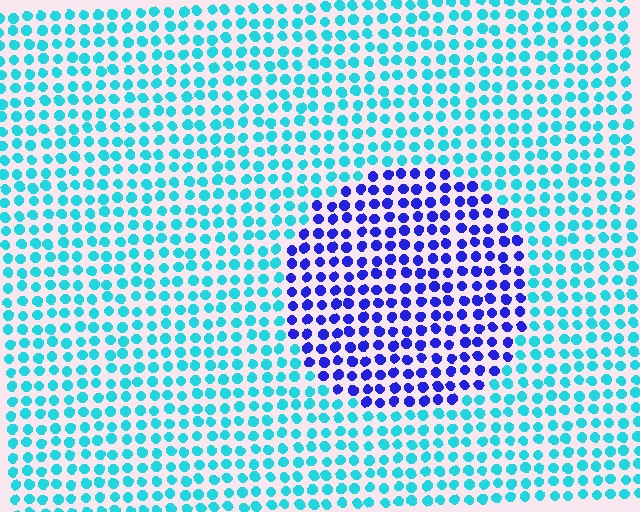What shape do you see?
I see a circle.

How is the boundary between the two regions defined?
The boundary is defined purely by a slight shift in hue (about 59 degrees). Spacing, size, and orientation are identical on both sides.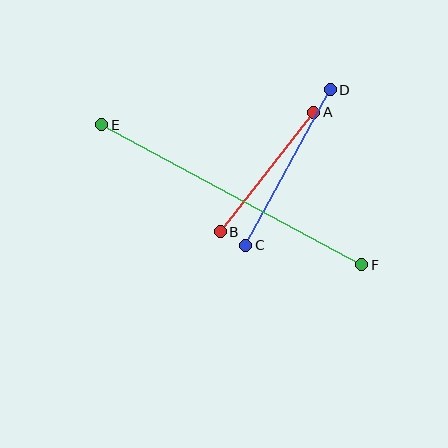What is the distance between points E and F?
The distance is approximately 295 pixels.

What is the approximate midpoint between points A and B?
The midpoint is at approximately (267, 172) pixels.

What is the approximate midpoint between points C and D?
The midpoint is at approximately (288, 167) pixels.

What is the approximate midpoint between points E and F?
The midpoint is at approximately (232, 195) pixels.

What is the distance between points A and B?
The distance is approximately 152 pixels.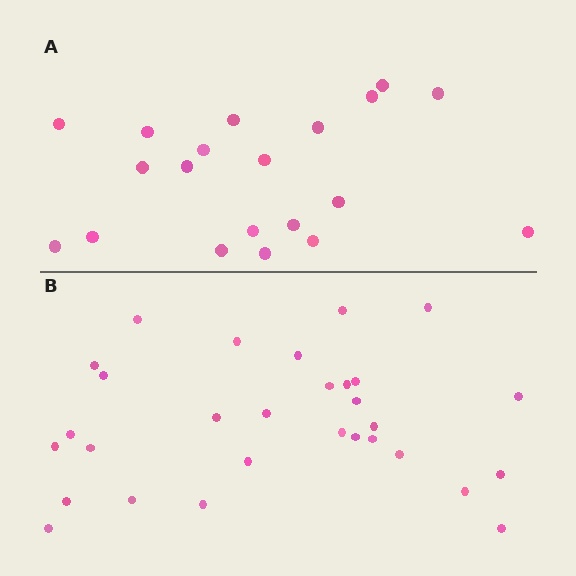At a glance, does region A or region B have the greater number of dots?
Region B (the bottom region) has more dots.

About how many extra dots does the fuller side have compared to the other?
Region B has roughly 10 or so more dots than region A.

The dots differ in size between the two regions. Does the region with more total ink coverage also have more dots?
No. Region A has more total ink coverage because its dots are larger, but region B actually contains more individual dots. Total area can be misleading — the number of items is what matters here.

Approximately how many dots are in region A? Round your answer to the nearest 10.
About 20 dots.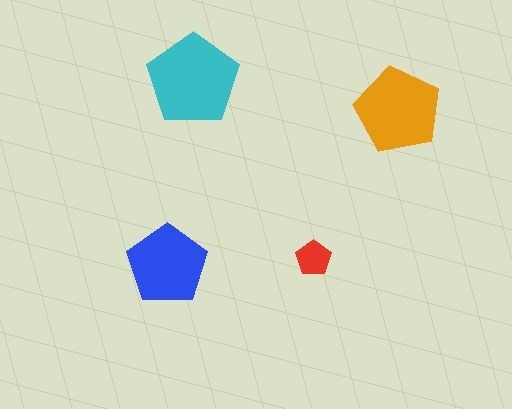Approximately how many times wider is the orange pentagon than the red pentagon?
About 2.5 times wider.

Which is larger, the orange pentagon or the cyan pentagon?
The cyan one.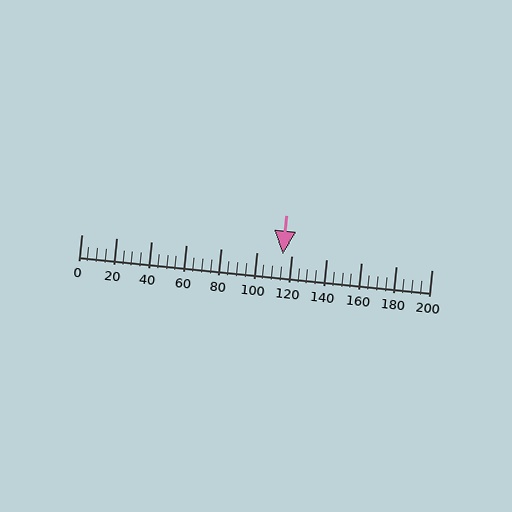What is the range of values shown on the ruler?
The ruler shows values from 0 to 200.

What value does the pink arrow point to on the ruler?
The pink arrow points to approximately 115.